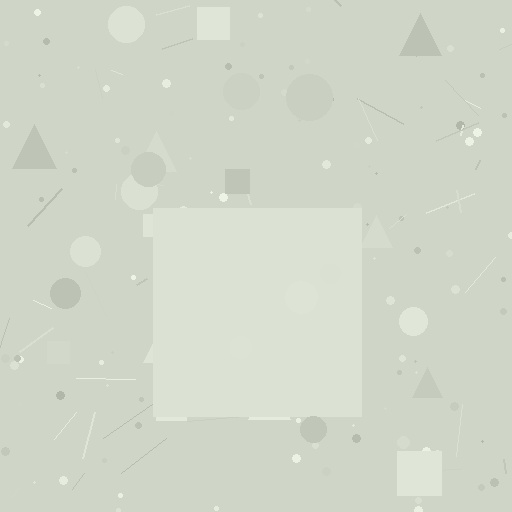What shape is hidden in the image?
A square is hidden in the image.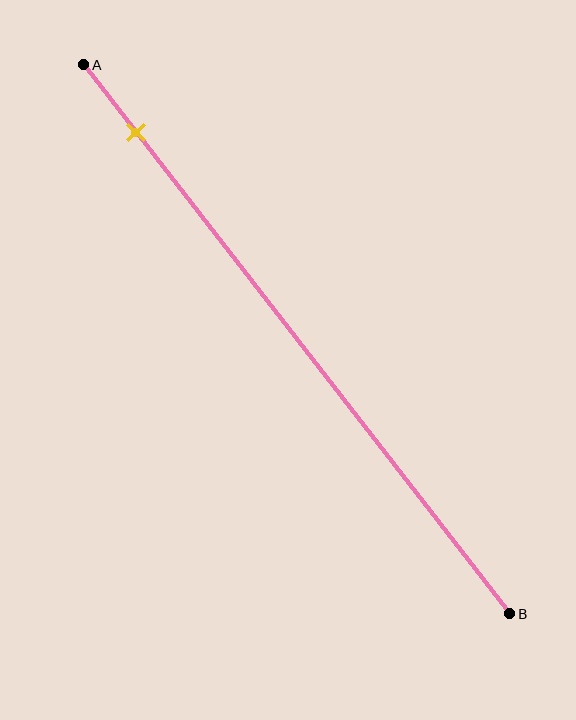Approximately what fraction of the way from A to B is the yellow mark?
The yellow mark is approximately 10% of the way from A to B.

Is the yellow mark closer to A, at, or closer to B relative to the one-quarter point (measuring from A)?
The yellow mark is closer to point A than the one-quarter point of segment AB.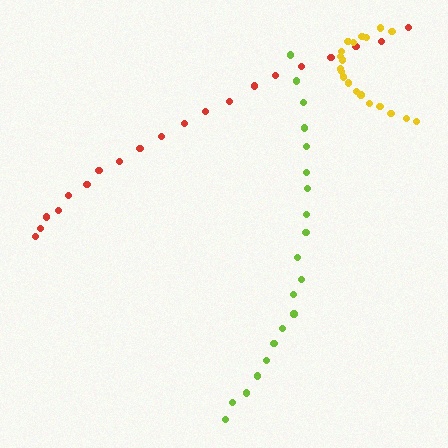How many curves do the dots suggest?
There are 3 distinct paths.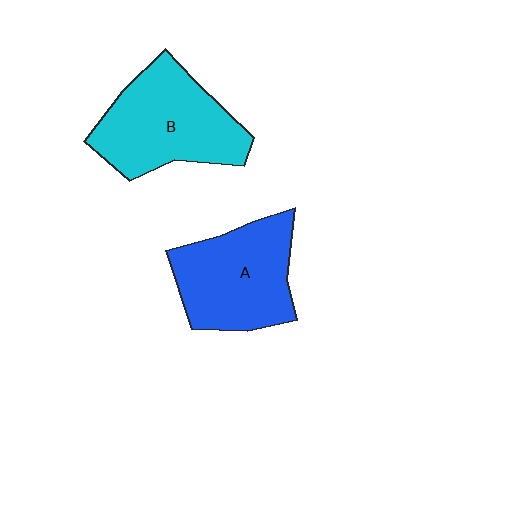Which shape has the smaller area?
Shape A (blue).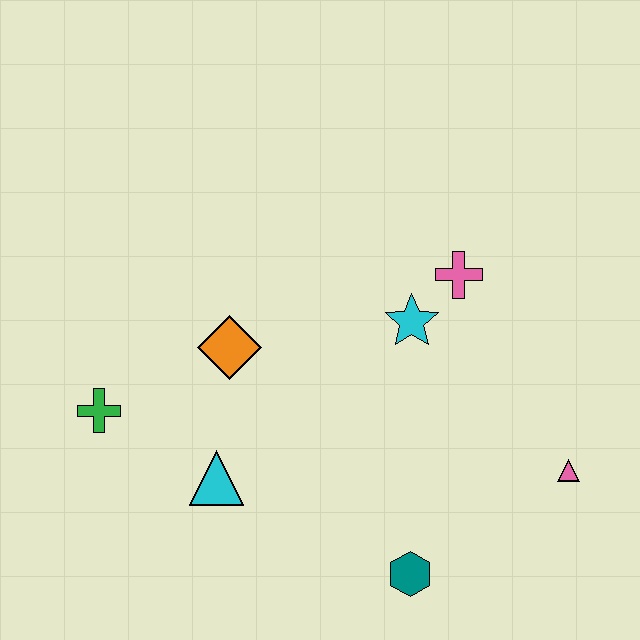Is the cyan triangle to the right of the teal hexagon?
No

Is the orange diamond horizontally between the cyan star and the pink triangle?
No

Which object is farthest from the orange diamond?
The pink triangle is farthest from the orange diamond.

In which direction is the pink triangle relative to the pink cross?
The pink triangle is below the pink cross.